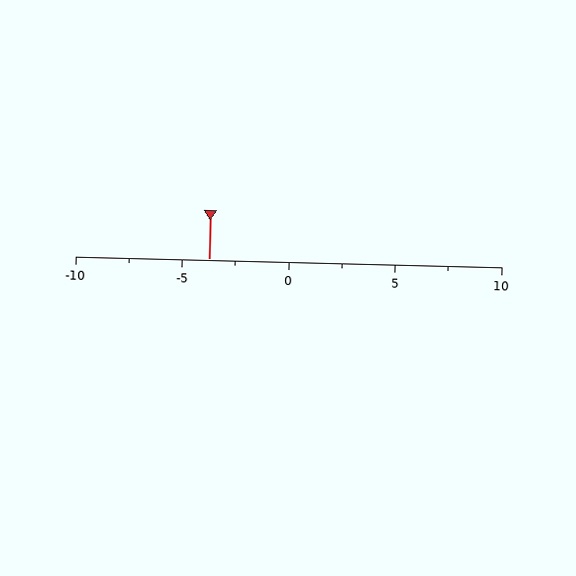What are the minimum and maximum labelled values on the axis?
The axis runs from -10 to 10.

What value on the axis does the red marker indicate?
The marker indicates approximately -3.8.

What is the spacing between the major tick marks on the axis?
The major ticks are spaced 5 apart.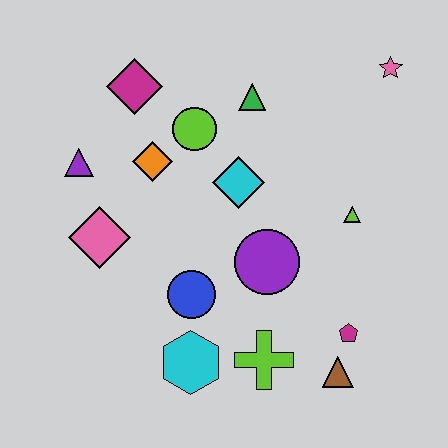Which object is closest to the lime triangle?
The purple circle is closest to the lime triangle.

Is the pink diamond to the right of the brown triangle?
No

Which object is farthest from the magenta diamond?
The brown triangle is farthest from the magenta diamond.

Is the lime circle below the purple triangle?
No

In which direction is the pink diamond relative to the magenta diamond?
The pink diamond is below the magenta diamond.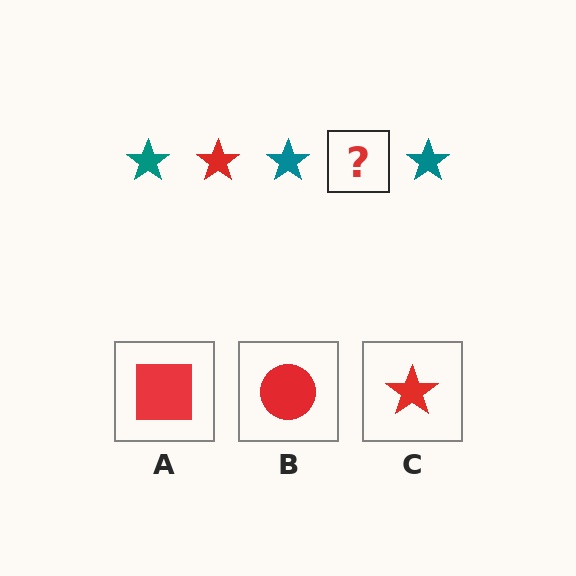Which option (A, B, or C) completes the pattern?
C.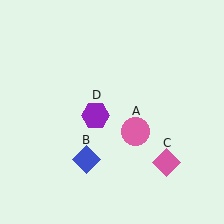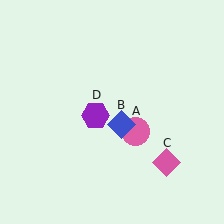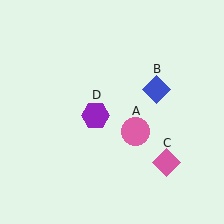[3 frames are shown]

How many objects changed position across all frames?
1 object changed position: blue diamond (object B).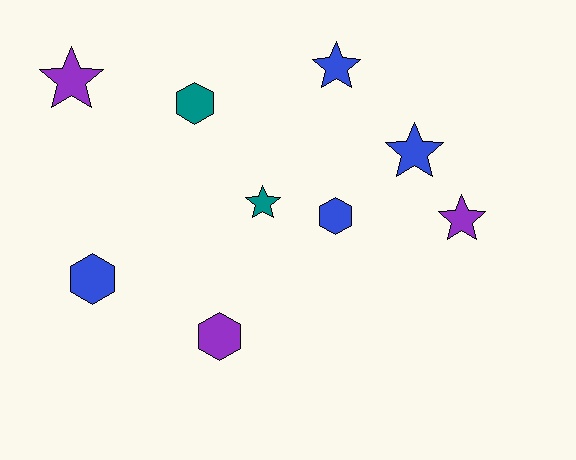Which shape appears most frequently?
Star, with 5 objects.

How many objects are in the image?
There are 9 objects.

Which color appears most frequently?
Blue, with 4 objects.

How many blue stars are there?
There are 2 blue stars.